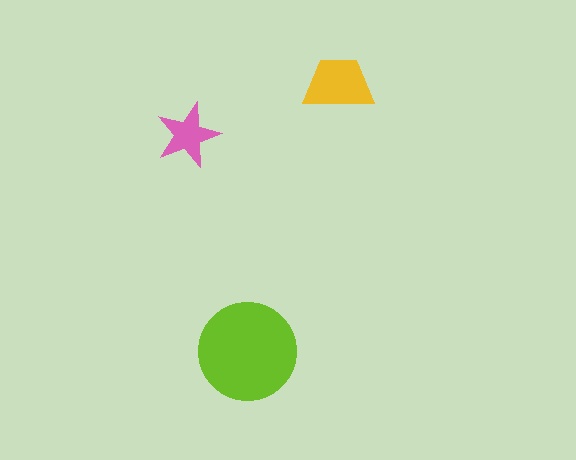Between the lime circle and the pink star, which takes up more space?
The lime circle.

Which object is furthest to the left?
The pink star is leftmost.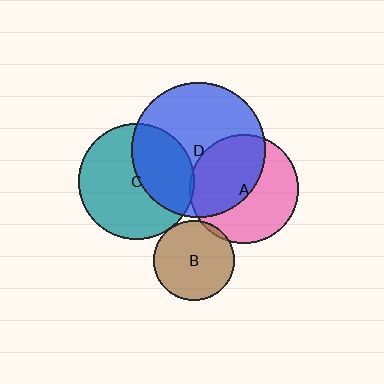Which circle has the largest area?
Circle D (blue).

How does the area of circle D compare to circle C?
Approximately 1.3 times.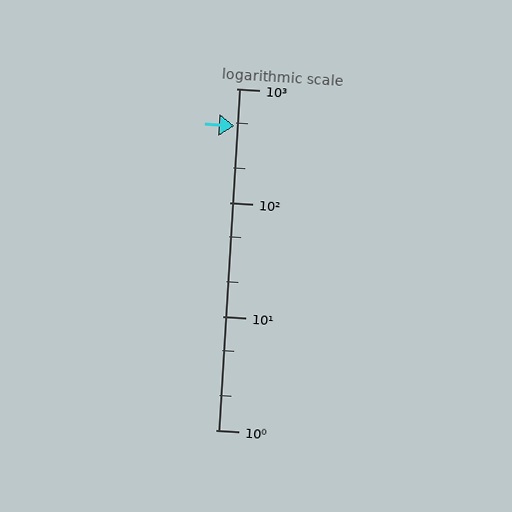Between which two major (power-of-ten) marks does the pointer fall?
The pointer is between 100 and 1000.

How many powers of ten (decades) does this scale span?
The scale spans 3 decades, from 1 to 1000.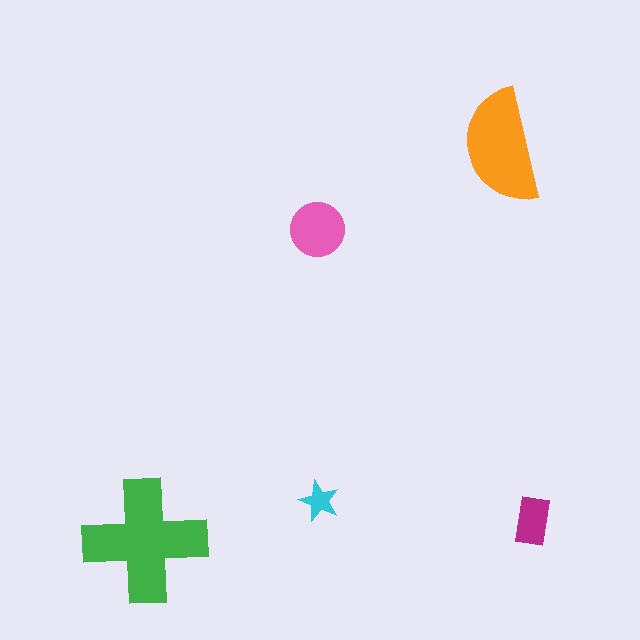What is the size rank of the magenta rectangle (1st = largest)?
4th.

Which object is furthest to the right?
The magenta rectangle is rightmost.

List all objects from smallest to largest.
The cyan star, the magenta rectangle, the pink circle, the orange semicircle, the green cross.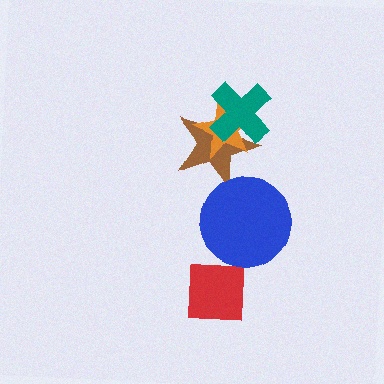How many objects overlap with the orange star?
2 objects overlap with the orange star.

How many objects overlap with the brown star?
2 objects overlap with the brown star.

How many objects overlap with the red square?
0 objects overlap with the red square.